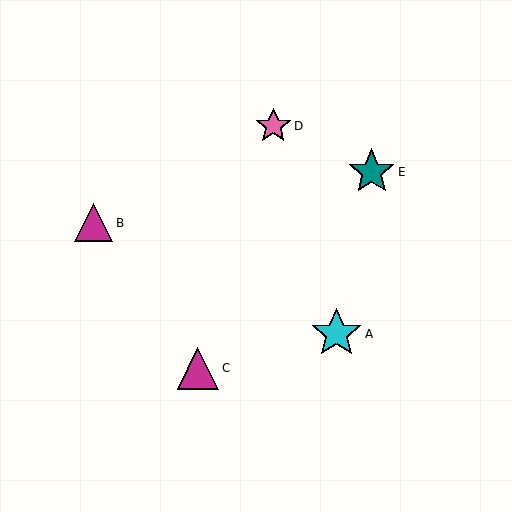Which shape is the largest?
The cyan star (labeled A) is the largest.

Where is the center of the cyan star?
The center of the cyan star is at (337, 334).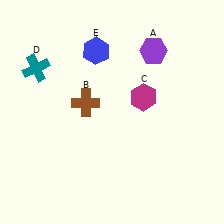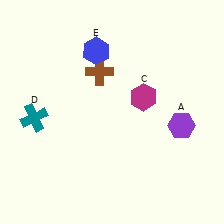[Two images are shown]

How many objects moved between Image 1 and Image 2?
3 objects moved between the two images.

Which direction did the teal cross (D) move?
The teal cross (D) moved down.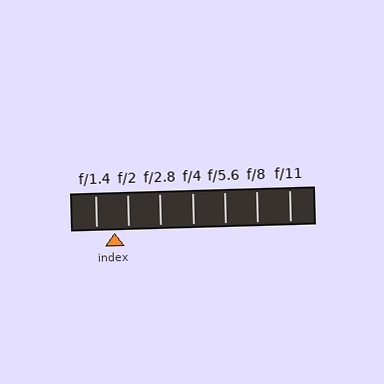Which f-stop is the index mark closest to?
The index mark is closest to f/2.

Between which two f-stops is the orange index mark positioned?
The index mark is between f/1.4 and f/2.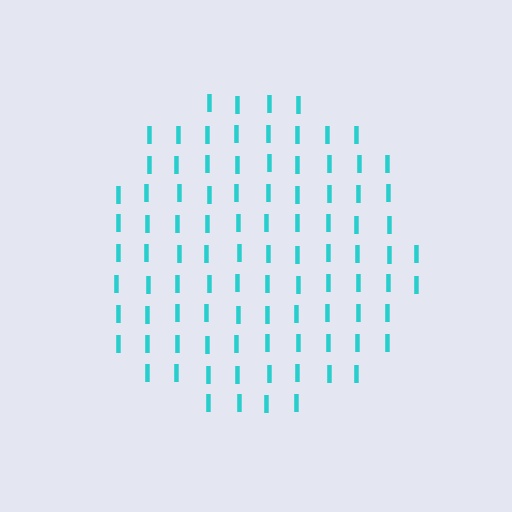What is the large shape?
The large shape is a circle.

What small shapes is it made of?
It is made of small letter I's.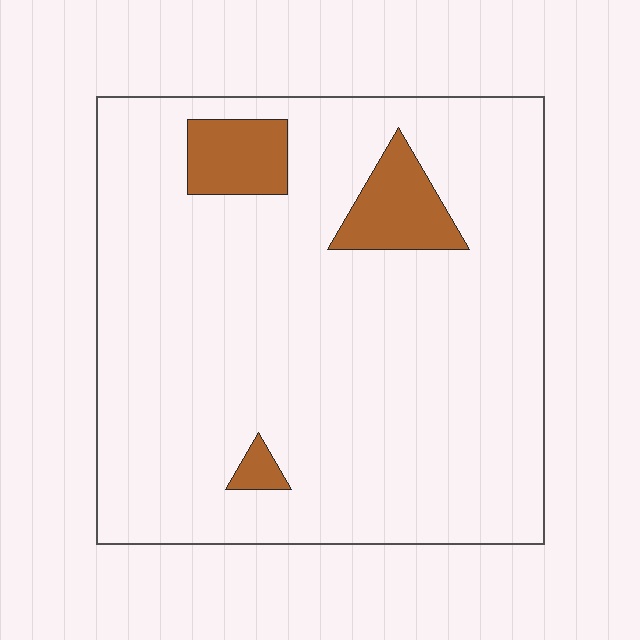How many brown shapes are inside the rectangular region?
3.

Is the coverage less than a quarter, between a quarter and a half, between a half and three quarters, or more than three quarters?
Less than a quarter.